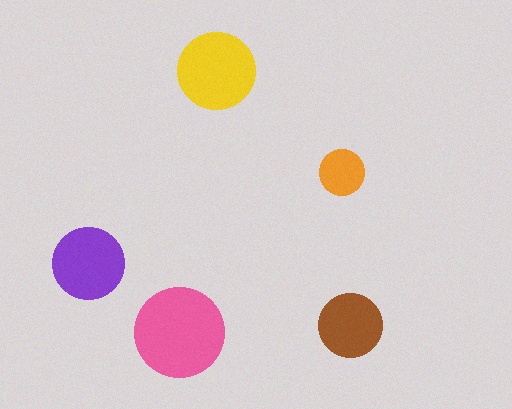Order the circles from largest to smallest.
the pink one, the yellow one, the purple one, the brown one, the orange one.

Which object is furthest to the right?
The brown circle is rightmost.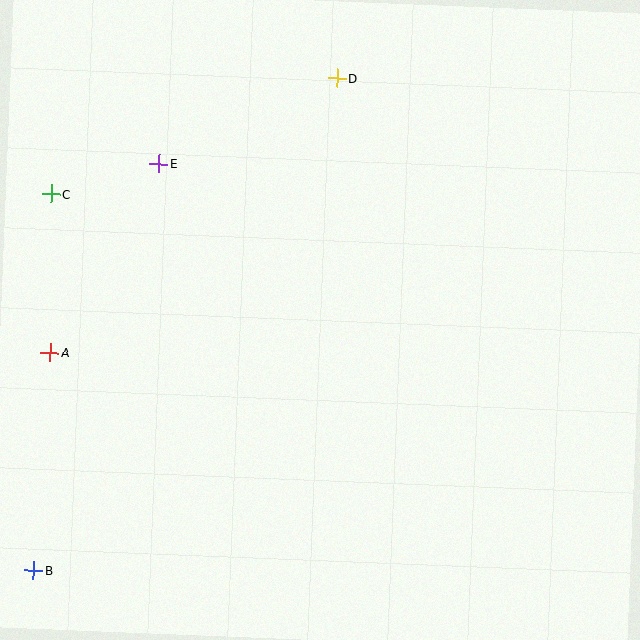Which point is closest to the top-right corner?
Point D is closest to the top-right corner.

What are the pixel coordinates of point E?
Point E is at (159, 163).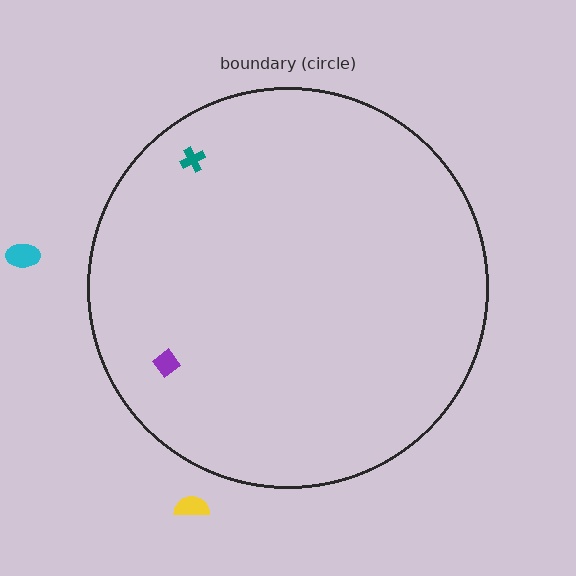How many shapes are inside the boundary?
2 inside, 2 outside.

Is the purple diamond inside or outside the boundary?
Inside.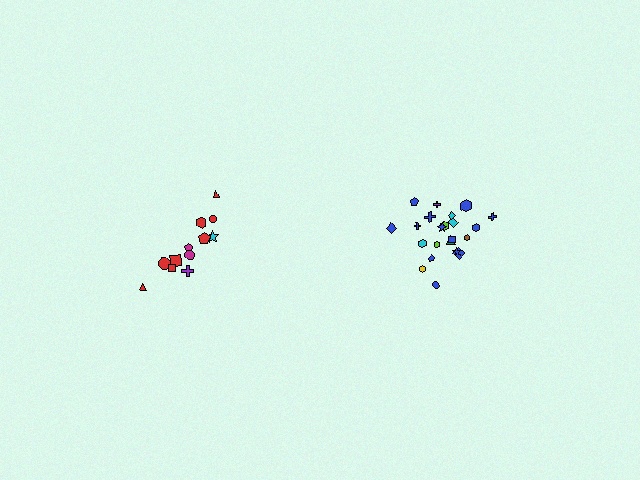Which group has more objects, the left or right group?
The right group.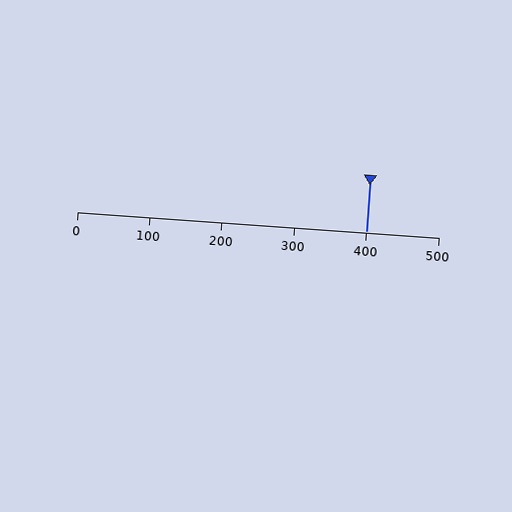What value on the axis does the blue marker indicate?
The marker indicates approximately 400.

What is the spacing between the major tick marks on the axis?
The major ticks are spaced 100 apart.